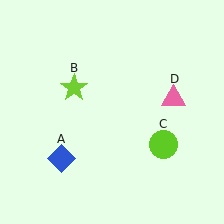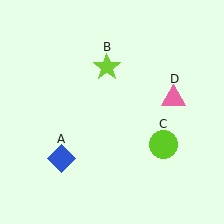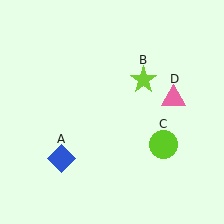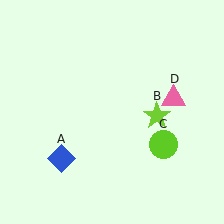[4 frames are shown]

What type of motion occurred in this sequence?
The lime star (object B) rotated clockwise around the center of the scene.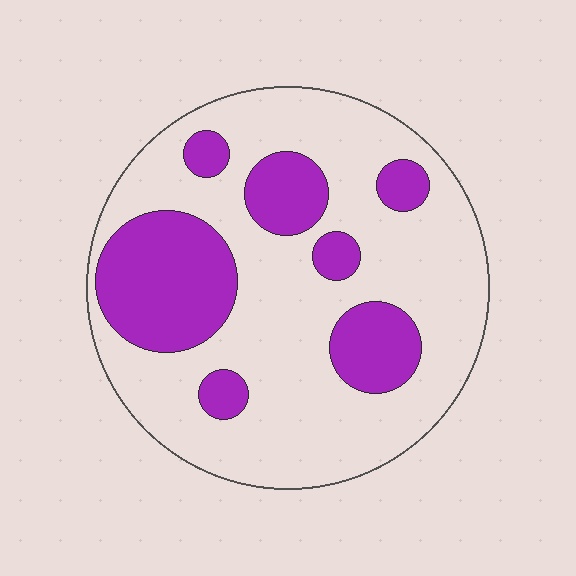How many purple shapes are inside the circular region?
7.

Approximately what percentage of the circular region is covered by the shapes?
Approximately 30%.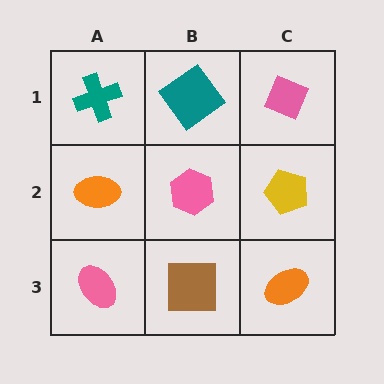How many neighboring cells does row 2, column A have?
3.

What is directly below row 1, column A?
An orange ellipse.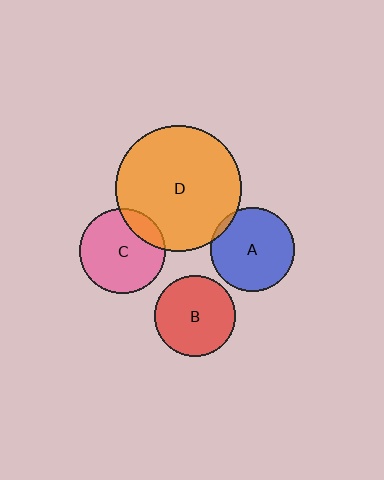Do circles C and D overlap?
Yes.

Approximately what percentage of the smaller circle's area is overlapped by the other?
Approximately 15%.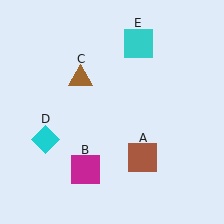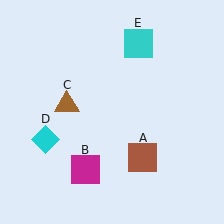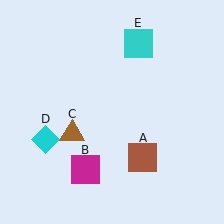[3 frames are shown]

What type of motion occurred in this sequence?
The brown triangle (object C) rotated counterclockwise around the center of the scene.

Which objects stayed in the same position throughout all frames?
Brown square (object A) and magenta square (object B) and cyan diamond (object D) and cyan square (object E) remained stationary.